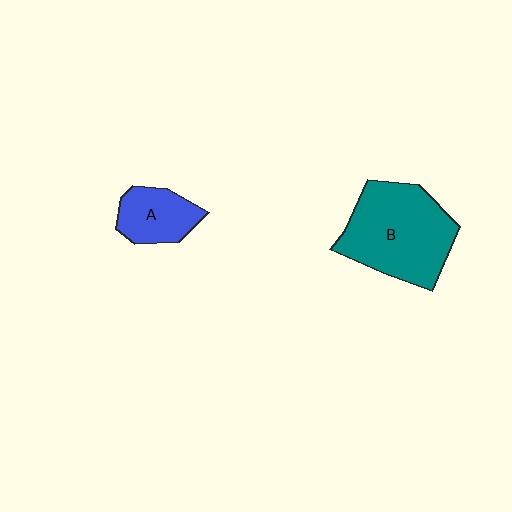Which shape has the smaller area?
Shape A (blue).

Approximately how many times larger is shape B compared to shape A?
Approximately 2.3 times.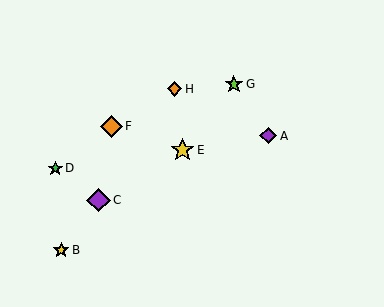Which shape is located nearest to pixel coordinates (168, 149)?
The yellow star (labeled E) at (182, 150) is nearest to that location.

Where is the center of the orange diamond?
The center of the orange diamond is at (175, 89).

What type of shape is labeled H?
Shape H is an orange diamond.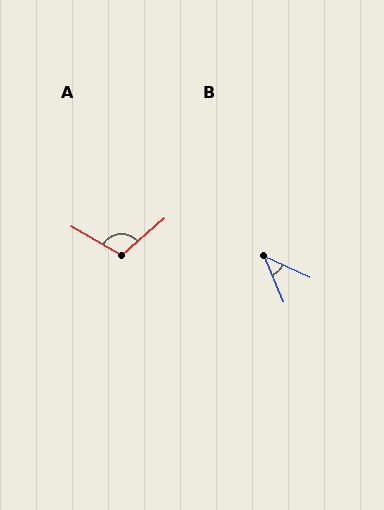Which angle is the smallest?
B, at approximately 43 degrees.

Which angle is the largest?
A, at approximately 109 degrees.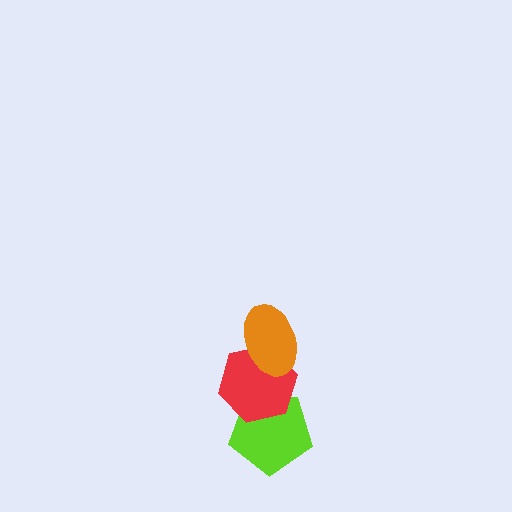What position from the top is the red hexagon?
The red hexagon is 2nd from the top.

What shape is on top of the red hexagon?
The orange ellipse is on top of the red hexagon.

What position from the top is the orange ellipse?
The orange ellipse is 1st from the top.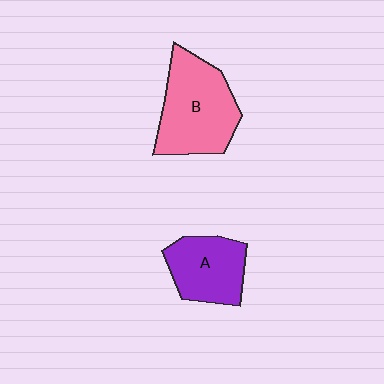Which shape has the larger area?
Shape B (pink).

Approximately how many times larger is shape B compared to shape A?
Approximately 1.4 times.